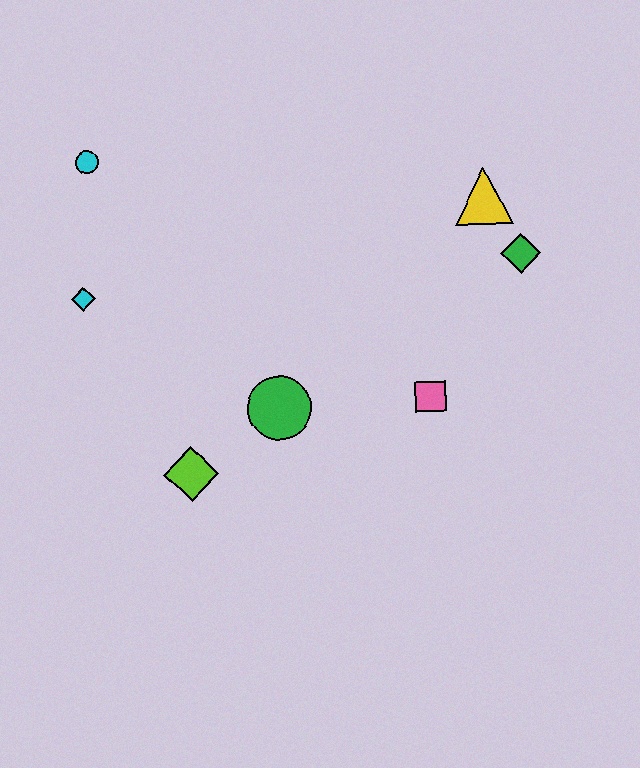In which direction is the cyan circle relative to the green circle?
The cyan circle is above the green circle.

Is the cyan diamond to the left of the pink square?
Yes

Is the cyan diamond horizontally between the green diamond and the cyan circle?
No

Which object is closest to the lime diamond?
The green circle is closest to the lime diamond.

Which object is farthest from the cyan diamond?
The green diamond is farthest from the cyan diamond.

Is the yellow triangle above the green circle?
Yes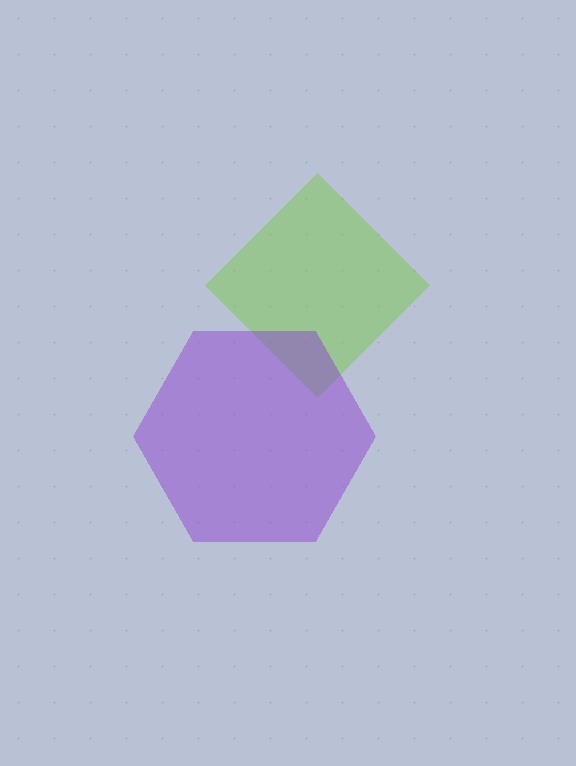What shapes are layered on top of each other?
The layered shapes are: a lime diamond, a purple hexagon.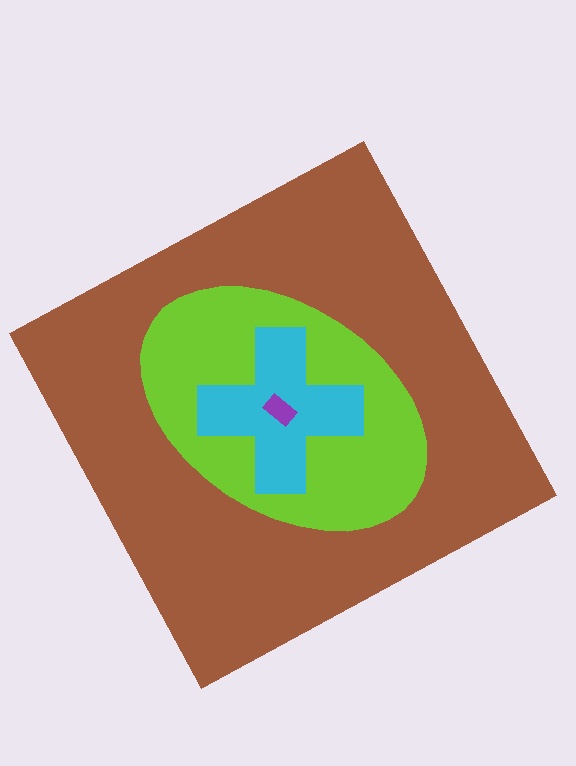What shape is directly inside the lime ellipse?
The cyan cross.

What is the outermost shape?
The brown square.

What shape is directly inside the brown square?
The lime ellipse.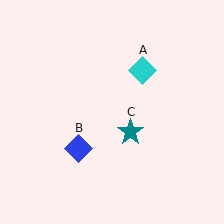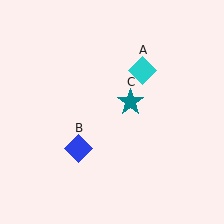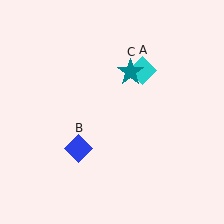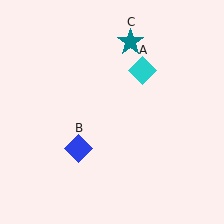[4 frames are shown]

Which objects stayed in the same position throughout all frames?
Cyan diamond (object A) and blue diamond (object B) remained stationary.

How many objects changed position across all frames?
1 object changed position: teal star (object C).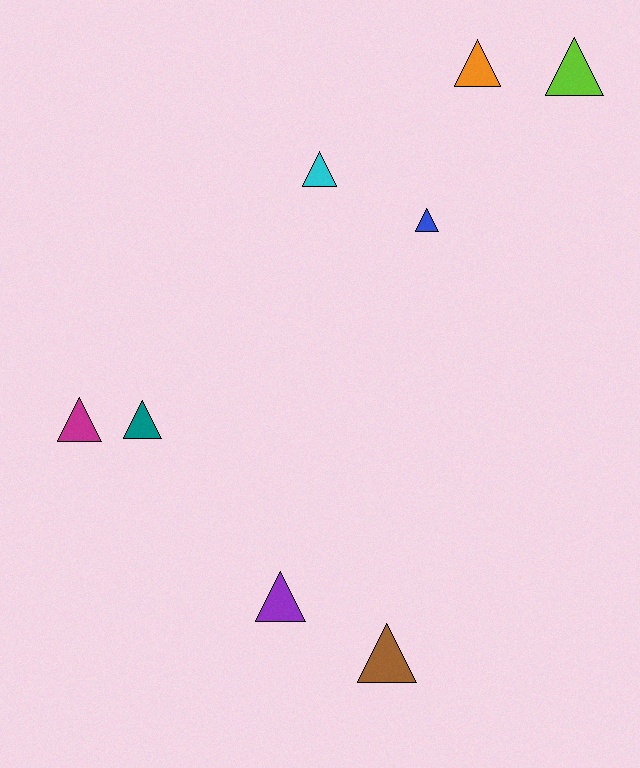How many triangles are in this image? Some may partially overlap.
There are 8 triangles.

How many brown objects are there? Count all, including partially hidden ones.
There is 1 brown object.